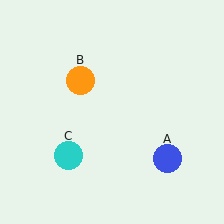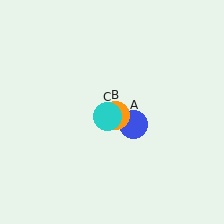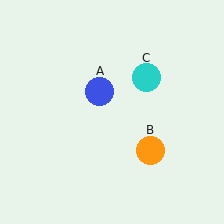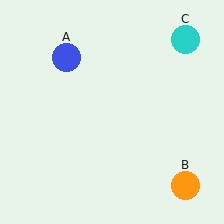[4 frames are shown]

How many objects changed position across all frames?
3 objects changed position: blue circle (object A), orange circle (object B), cyan circle (object C).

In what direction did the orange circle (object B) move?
The orange circle (object B) moved down and to the right.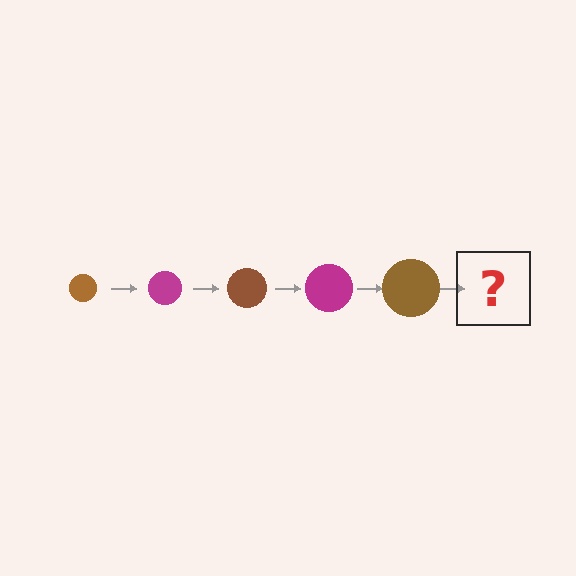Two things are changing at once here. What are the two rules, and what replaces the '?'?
The two rules are that the circle grows larger each step and the color cycles through brown and magenta. The '?' should be a magenta circle, larger than the previous one.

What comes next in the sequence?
The next element should be a magenta circle, larger than the previous one.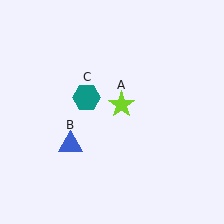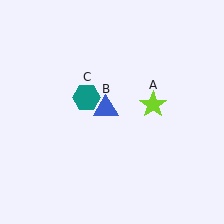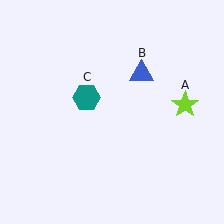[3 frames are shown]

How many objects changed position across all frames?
2 objects changed position: lime star (object A), blue triangle (object B).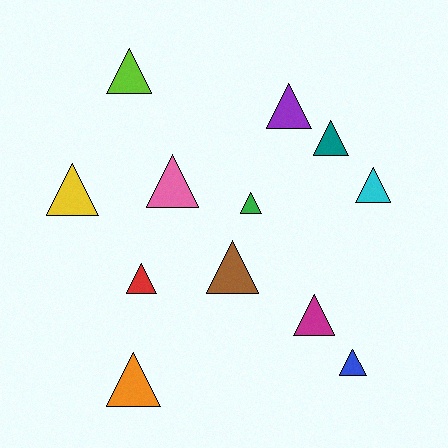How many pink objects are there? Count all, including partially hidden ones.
There is 1 pink object.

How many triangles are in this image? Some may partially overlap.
There are 12 triangles.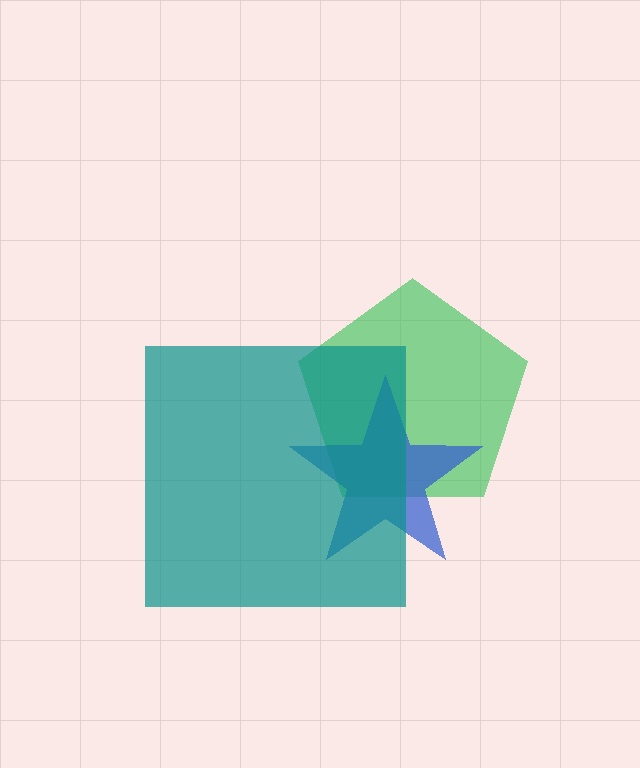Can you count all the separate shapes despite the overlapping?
Yes, there are 3 separate shapes.